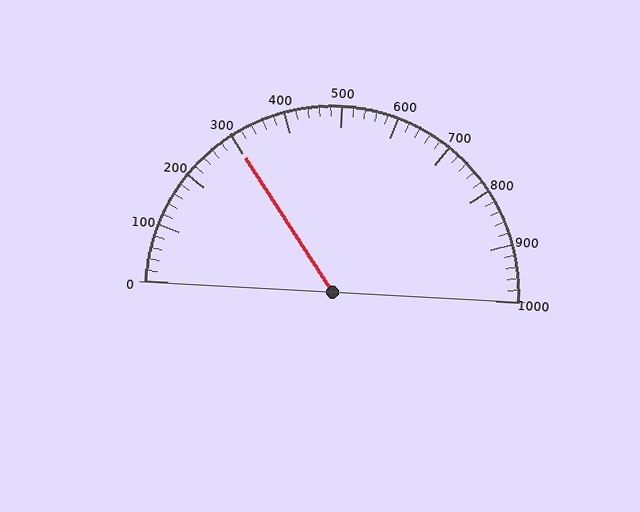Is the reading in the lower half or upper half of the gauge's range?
The reading is in the lower half of the range (0 to 1000).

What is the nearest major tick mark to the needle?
The nearest major tick mark is 300.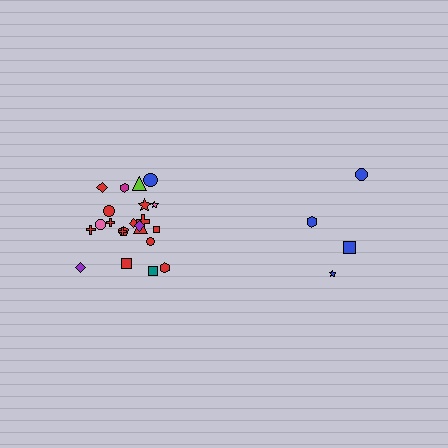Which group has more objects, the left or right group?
The left group.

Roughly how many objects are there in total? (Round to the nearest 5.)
Roughly 25 objects in total.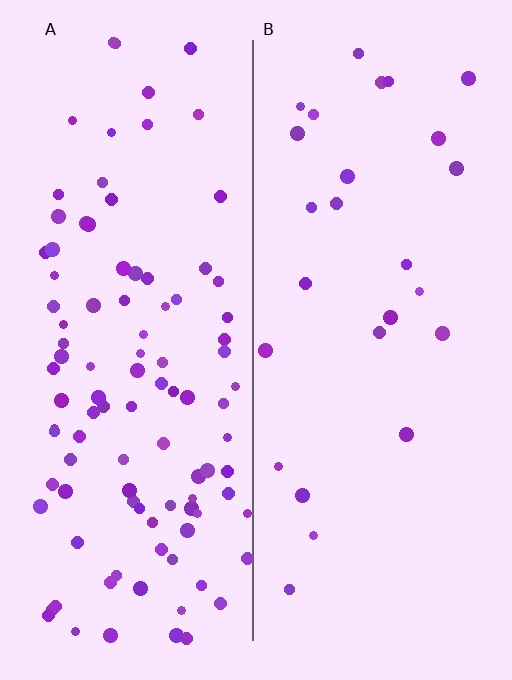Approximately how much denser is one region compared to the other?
Approximately 3.9× — region A over region B.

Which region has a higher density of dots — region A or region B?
A (the left).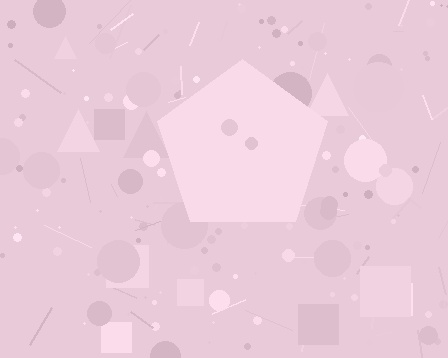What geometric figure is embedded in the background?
A pentagon is embedded in the background.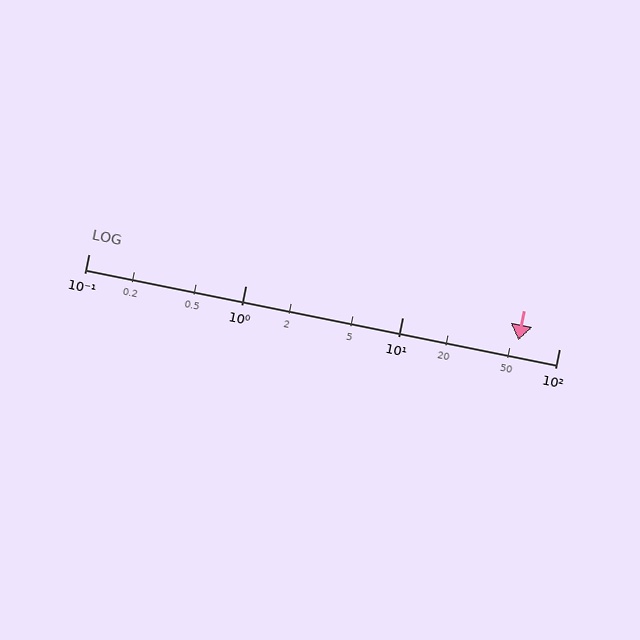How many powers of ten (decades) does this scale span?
The scale spans 3 decades, from 0.1 to 100.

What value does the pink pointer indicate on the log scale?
The pointer indicates approximately 55.